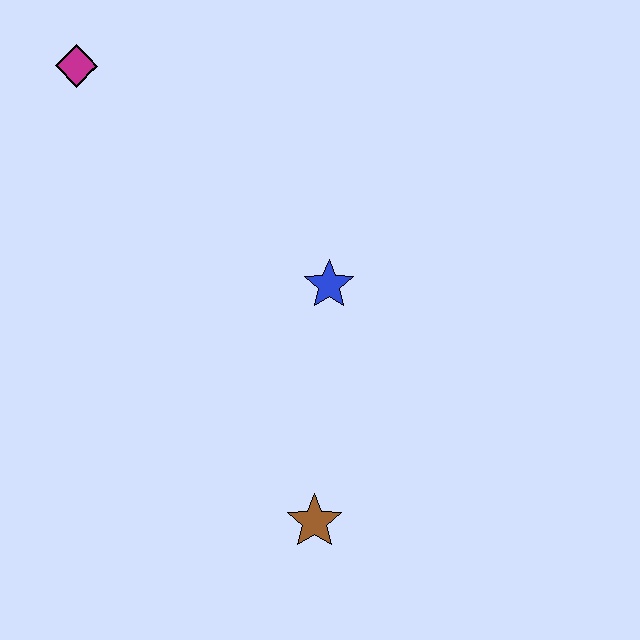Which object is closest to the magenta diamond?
The blue star is closest to the magenta diamond.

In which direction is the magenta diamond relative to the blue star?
The magenta diamond is to the left of the blue star.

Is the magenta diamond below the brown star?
No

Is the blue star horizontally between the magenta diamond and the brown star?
No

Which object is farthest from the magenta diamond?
The brown star is farthest from the magenta diamond.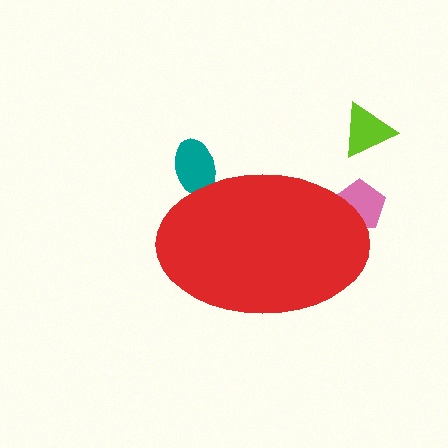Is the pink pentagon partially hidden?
Yes, the pink pentagon is partially hidden behind the red ellipse.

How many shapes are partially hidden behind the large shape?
2 shapes are partially hidden.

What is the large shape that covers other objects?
A red ellipse.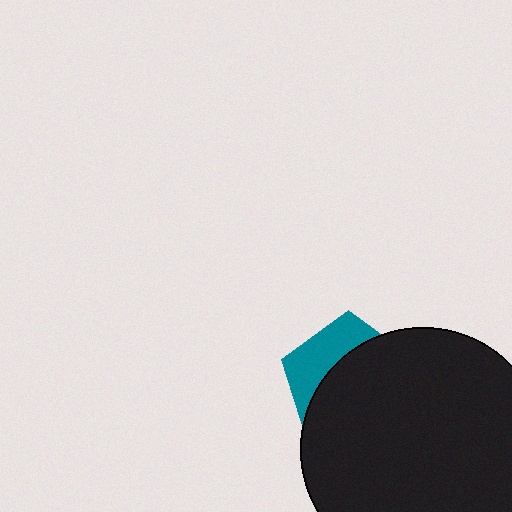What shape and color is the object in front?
The object in front is a black circle.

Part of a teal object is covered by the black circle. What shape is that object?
It is a pentagon.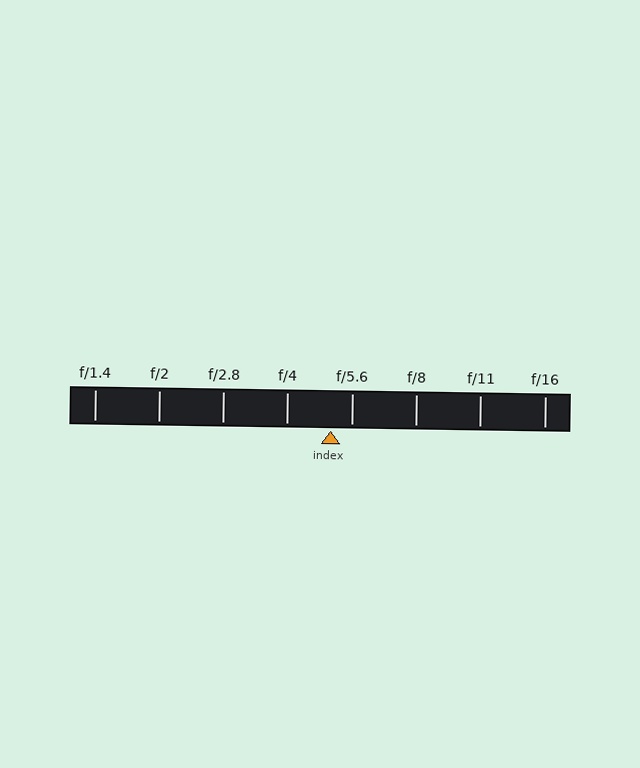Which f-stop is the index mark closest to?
The index mark is closest to f/5.6.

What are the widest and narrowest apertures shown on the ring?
The widest aperture shown is f/1.4 and the narrowest is f/16.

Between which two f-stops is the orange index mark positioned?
The index mark is between f/4 and f/5.6.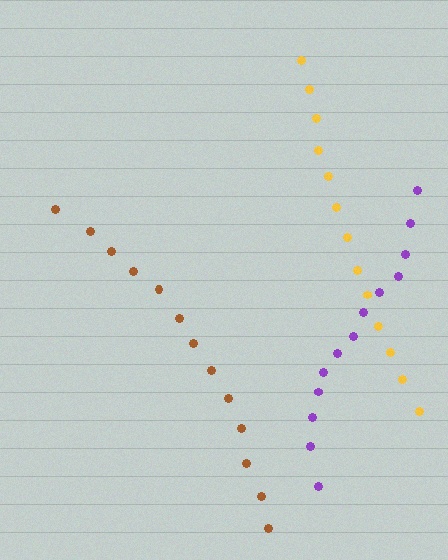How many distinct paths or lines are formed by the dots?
There are 3 distinct paths.